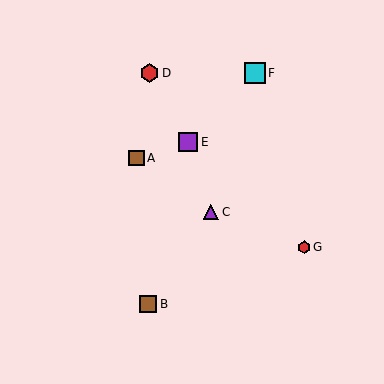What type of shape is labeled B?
Shape B is a brown square.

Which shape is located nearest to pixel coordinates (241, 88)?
The cyan square (labeled F) at (255, 73) is nearest to that location.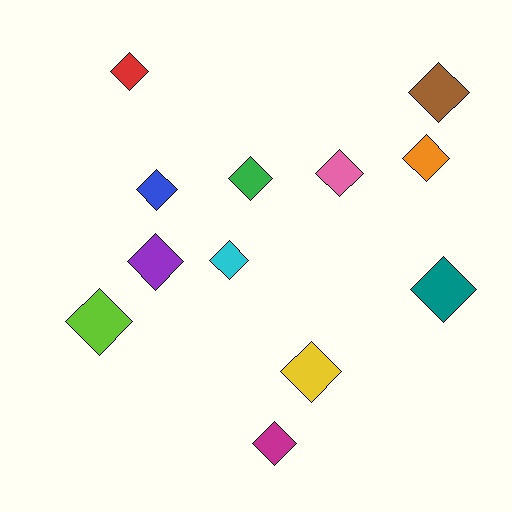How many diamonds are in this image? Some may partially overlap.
There are 12 diamonds.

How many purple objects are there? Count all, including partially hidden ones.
There is 1 purple object.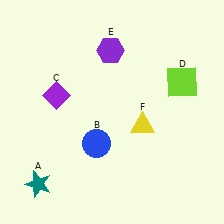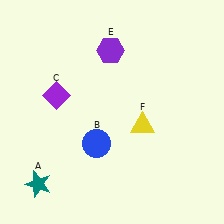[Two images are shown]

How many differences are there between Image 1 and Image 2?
There is 1 difference between the two images.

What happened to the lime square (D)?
The lime square (D) was removed in Image 2. It was in the top-right area of Image 1.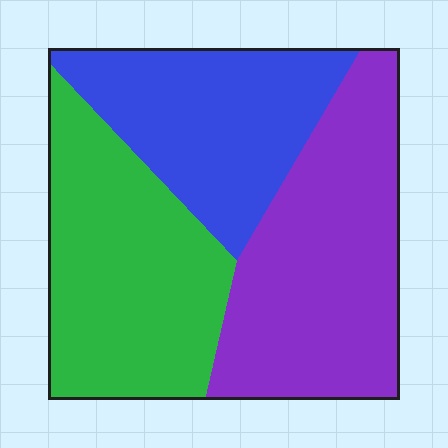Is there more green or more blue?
Green.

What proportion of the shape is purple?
Purple covers 37% of the shape.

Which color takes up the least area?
Blue, at roughly 30%.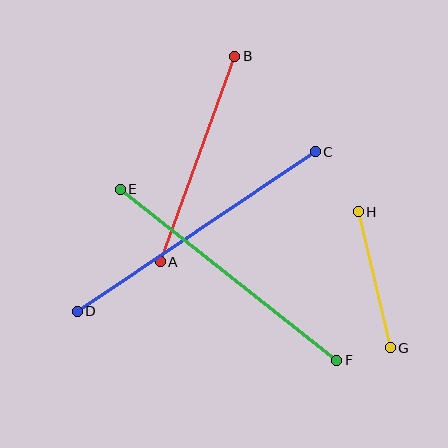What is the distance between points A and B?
The distance is approximately 219 pixels.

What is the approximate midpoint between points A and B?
The midpoint is at approximately (198, 159) pixels.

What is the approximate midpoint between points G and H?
The midpoint is at approximately (374, 280) pixels.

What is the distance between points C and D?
The distance is approximately 286 pixels.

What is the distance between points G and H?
The distance is approximately 140 pixels.